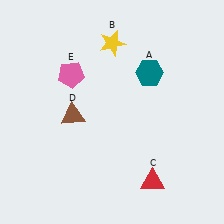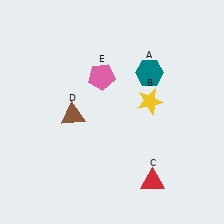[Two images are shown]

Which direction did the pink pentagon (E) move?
The pink pentagon (E) moved right.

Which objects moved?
The objects that moved are: the yellow star (B), the pink pentagon (E).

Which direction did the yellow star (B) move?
The yellow star (B) moved down.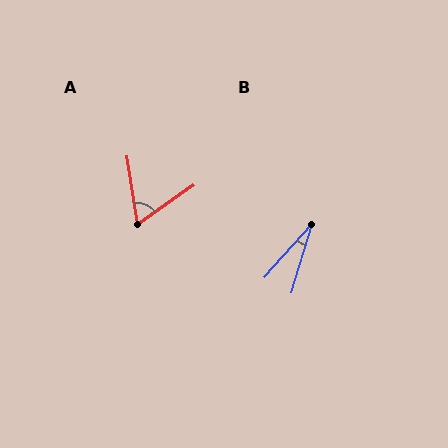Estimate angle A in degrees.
Approximately 64 degrees.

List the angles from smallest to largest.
B (25°), A (64°).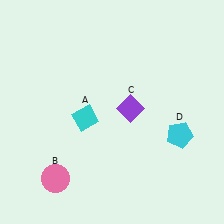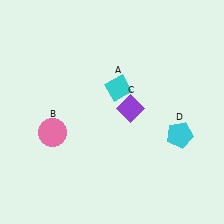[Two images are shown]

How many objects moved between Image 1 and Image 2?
2 objects moved between the two images.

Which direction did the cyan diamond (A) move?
The cyan diamond (A) moved right.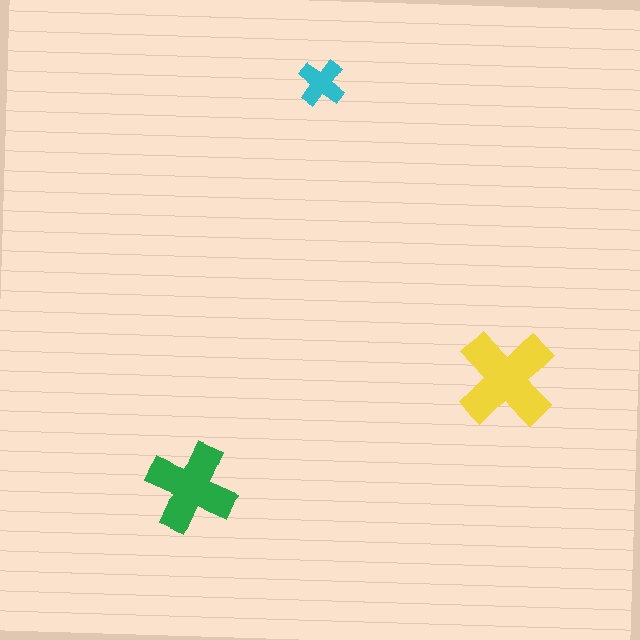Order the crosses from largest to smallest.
the yellow one, the green one, the cyan one.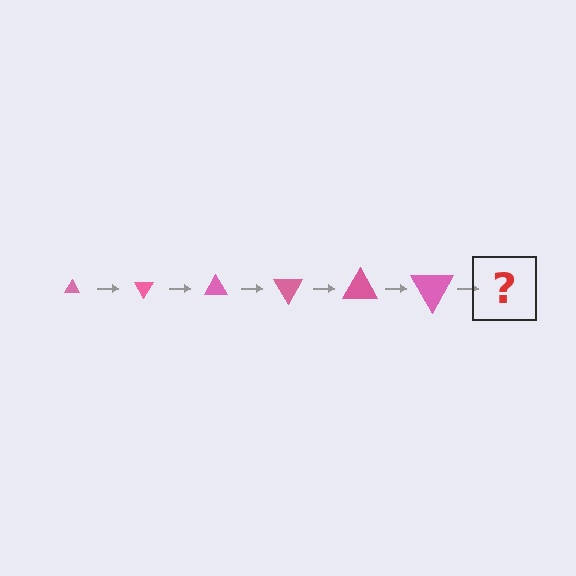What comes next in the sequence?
The next element should be a triangle, larger than the previous one and rotated 360 degrees from the start.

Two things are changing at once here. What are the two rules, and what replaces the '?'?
The two rules are that the triangle grows larger each step and it rotates 60 degrees each step. The '?' should be a triangle, larger than the previous one and rotated 360 degrees from the start.